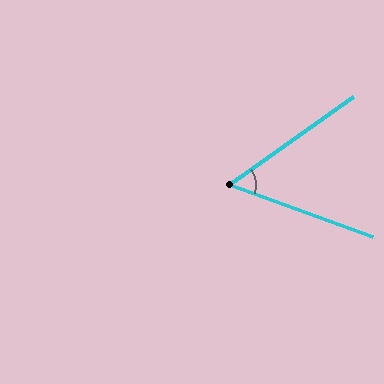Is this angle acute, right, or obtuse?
It is acute.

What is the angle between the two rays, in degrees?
Approximately 56 degrees.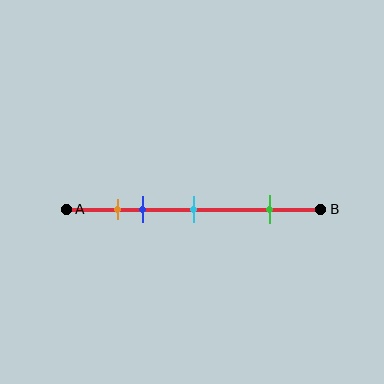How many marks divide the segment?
There are 4 marks dividing the segment.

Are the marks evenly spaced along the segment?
No, the marks are not evenly spaced.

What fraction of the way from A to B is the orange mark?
The orange mark is approximately 20% (0.2) of the way from A to B.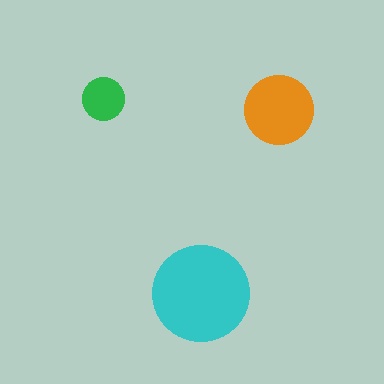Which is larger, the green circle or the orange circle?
The orange one.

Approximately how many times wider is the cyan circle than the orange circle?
About 1.5 times wider.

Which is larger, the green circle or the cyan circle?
The cyan one.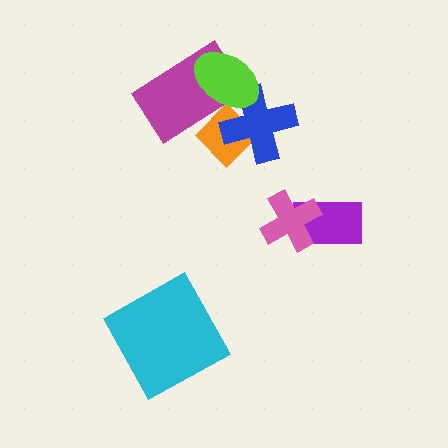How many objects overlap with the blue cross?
3 objects overlap with the blue cross.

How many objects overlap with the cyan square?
0 objects overlap with the cyan square.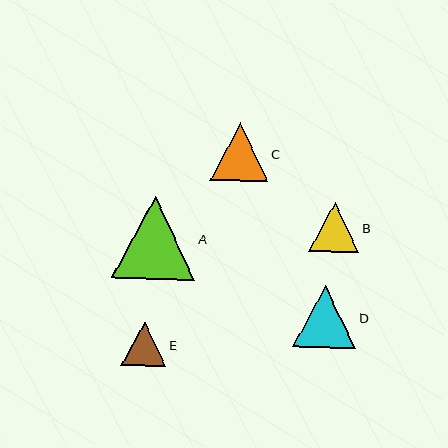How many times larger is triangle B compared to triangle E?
Triangle B is approximately 1.1 times the size of triangle E.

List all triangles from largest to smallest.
From largest to smallest: A, D, C, B, E.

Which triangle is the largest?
Triangle A is the largest with a size of approximately 83 pixels.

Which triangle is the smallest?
Triangle E is the smallest with a size of approximately 45 pixels.